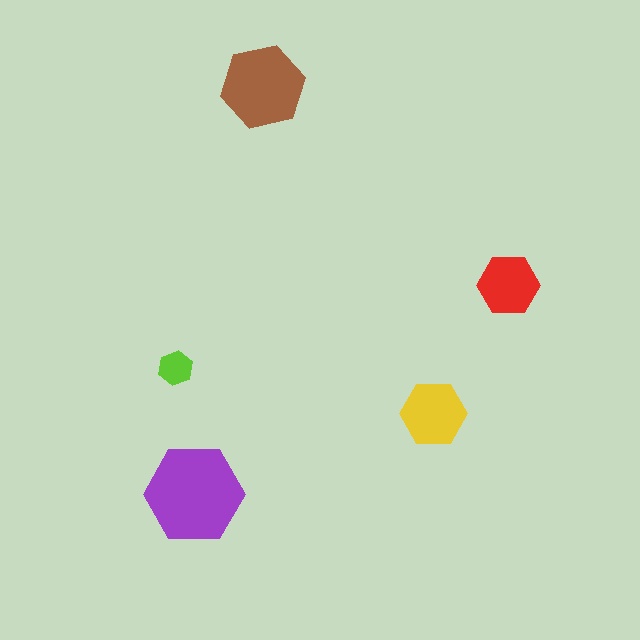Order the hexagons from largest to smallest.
the purple one, the brown one, the yellow one, the red one, the lime one.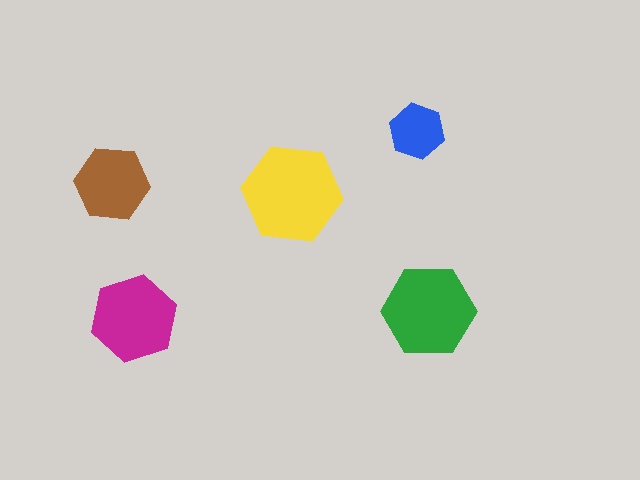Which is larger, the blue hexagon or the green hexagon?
The green one.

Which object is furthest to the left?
The brown hexagon is leftmost.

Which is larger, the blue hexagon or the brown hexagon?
The brown one.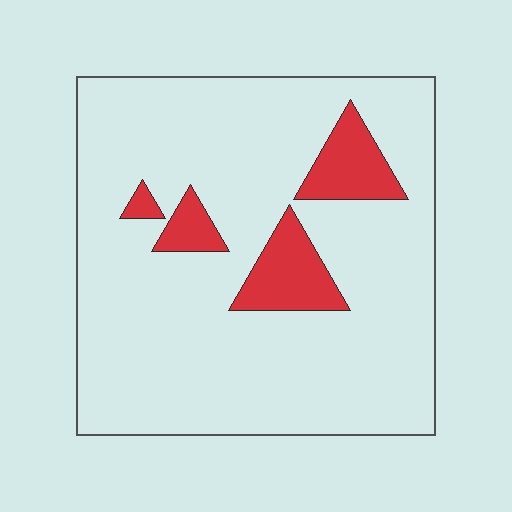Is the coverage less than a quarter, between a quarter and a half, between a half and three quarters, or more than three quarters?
Less than a quarter.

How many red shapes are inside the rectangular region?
4.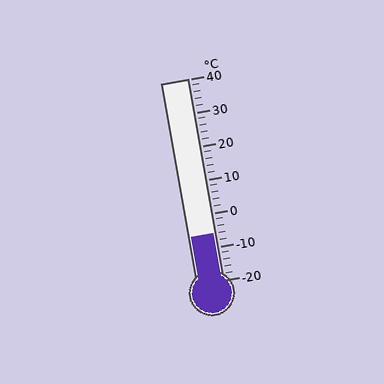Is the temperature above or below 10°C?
The temperature is below 10°C.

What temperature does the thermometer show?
The thermometer shows approximately -6°C.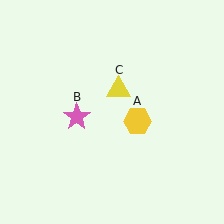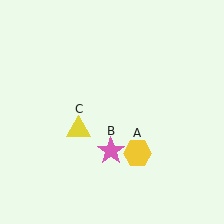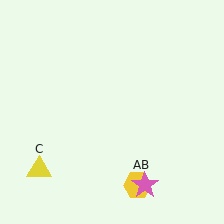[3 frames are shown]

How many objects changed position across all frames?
3 objects changed position: yellow hexagon (object A), pink star (object B), yellow triangle (object C).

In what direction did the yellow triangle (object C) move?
The yellow triangle (object C) moved down and to the left.